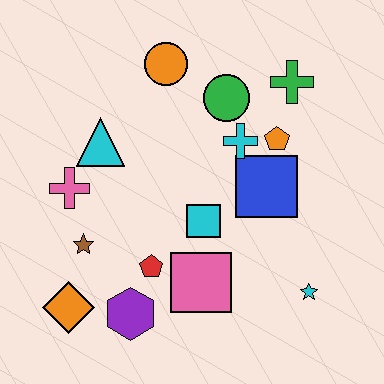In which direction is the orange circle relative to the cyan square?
The orange circle is above the cyan square.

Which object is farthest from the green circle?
The orange diamond is farthest from the green circle.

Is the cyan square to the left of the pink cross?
No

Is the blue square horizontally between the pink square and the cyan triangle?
No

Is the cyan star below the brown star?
Yes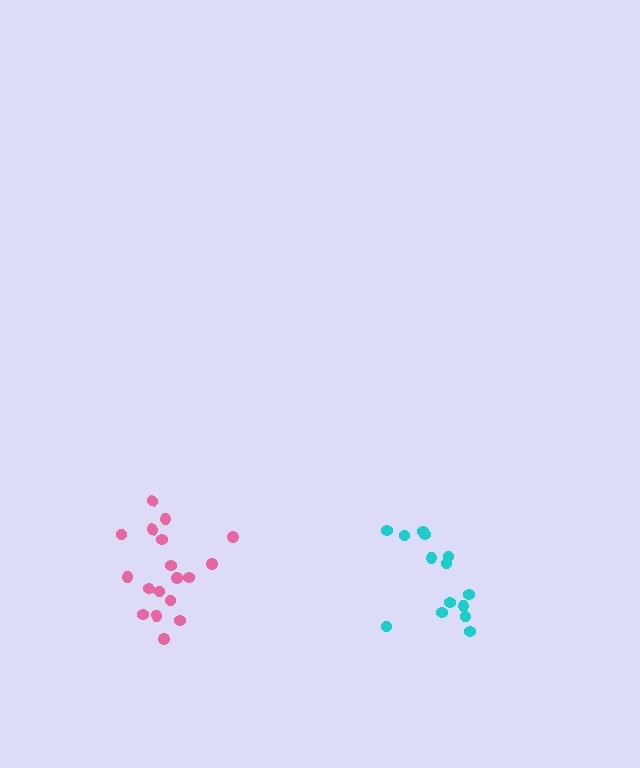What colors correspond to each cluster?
The clusters are colored: pink, cyan.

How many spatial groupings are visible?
There are 2 spatial groupings.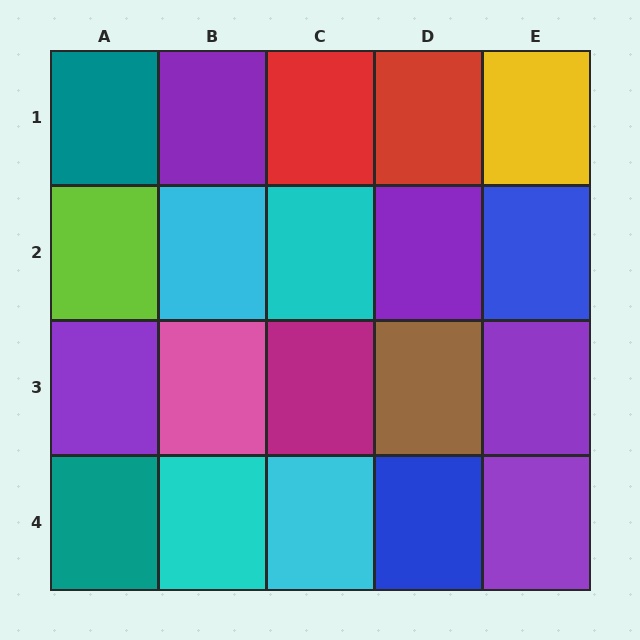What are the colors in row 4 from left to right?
Teal, cyan, cyan, blue, purple.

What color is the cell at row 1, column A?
Teal.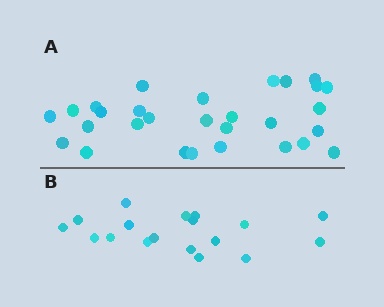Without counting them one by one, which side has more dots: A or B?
Region A (the top region) has more dots.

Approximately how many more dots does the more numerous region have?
Region A has roughly 12 or so more dots than region B.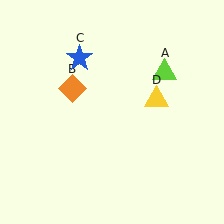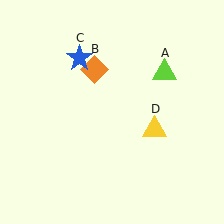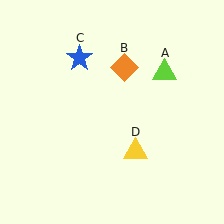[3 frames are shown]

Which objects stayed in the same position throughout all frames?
Lime triangle (object A) and blue star (object C) remained stationary.